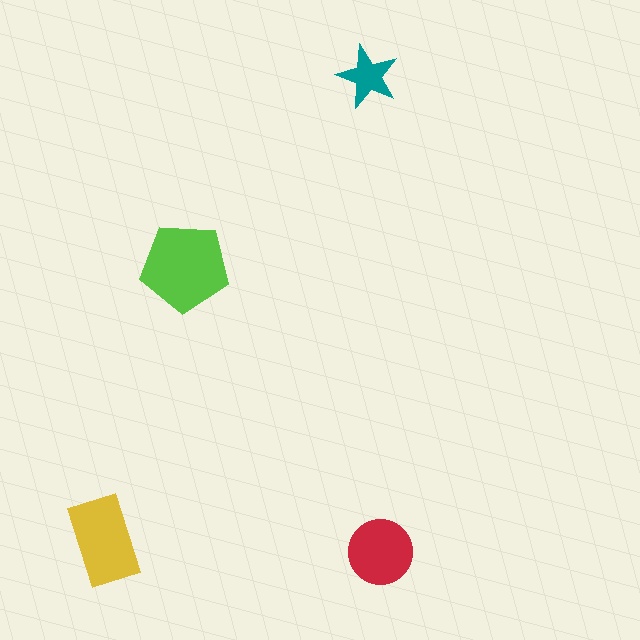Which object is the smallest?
The teal star.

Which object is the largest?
The lime pentagon.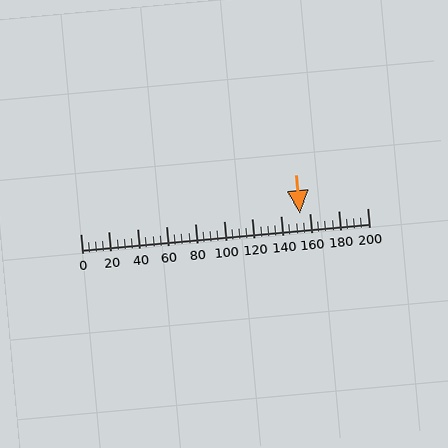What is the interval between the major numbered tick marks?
The major tick marks are spaced 20 units apart.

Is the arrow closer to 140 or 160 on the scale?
The arrow is closer to 160.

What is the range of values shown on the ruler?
The ruler shows values from 0 to 200.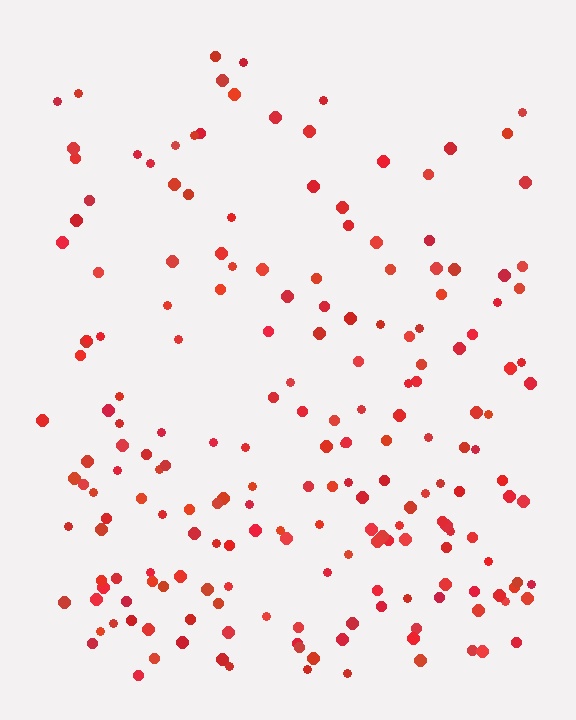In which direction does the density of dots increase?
From top to bottom, with the bottom side densest.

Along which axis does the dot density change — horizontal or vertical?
Vertical.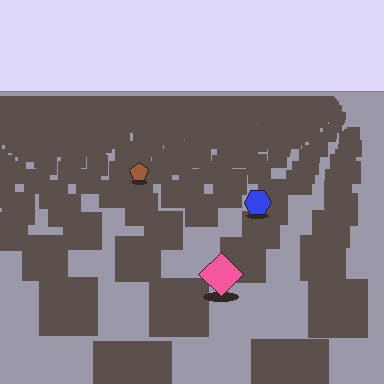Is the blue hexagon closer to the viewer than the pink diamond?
No. The pink diamond is closer — you can tell from the texture gradient: the ground texture is coarser near it.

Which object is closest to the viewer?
The pink diamond is closest. The texture marks near it are larger and more spread out.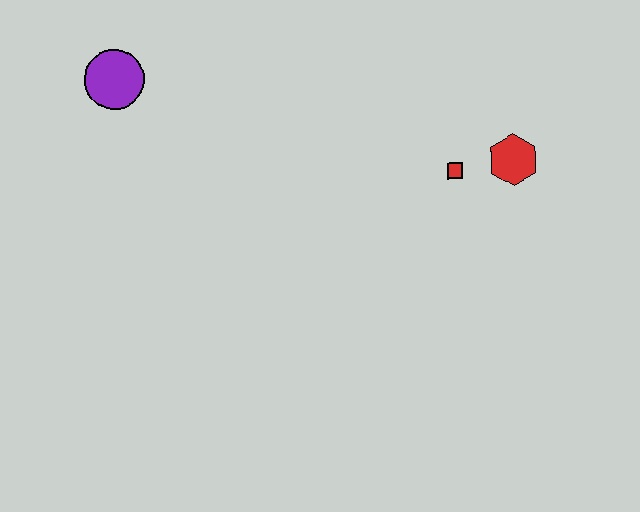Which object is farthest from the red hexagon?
The purple circle is farthest from the red hexagon.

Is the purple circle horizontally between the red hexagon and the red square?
No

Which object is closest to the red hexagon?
The red square is closest to the red hexagon.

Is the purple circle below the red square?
No